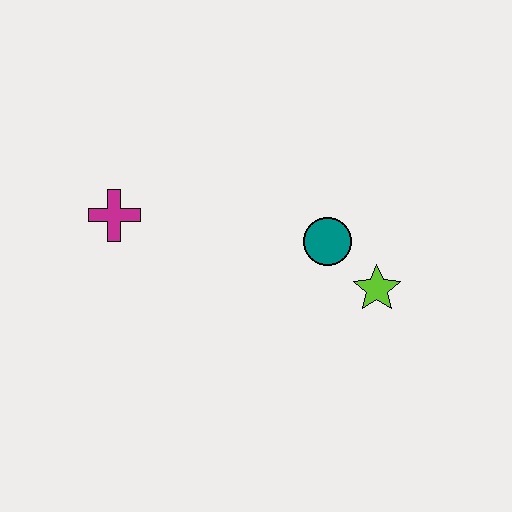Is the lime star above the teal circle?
No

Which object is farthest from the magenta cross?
The lime star is farthest from the magenta cross.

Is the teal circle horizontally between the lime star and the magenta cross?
Yes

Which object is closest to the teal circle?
The lime star is closest to the teal circle.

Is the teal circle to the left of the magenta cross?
No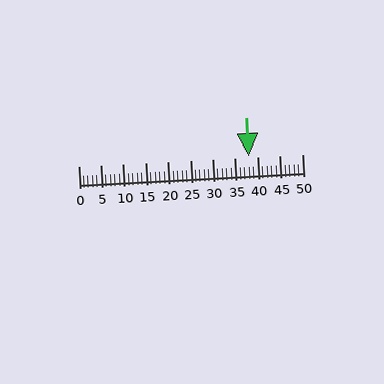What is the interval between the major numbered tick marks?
The major tick marks are spaced 5 units apart.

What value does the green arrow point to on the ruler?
The green arrow points to approximately 38.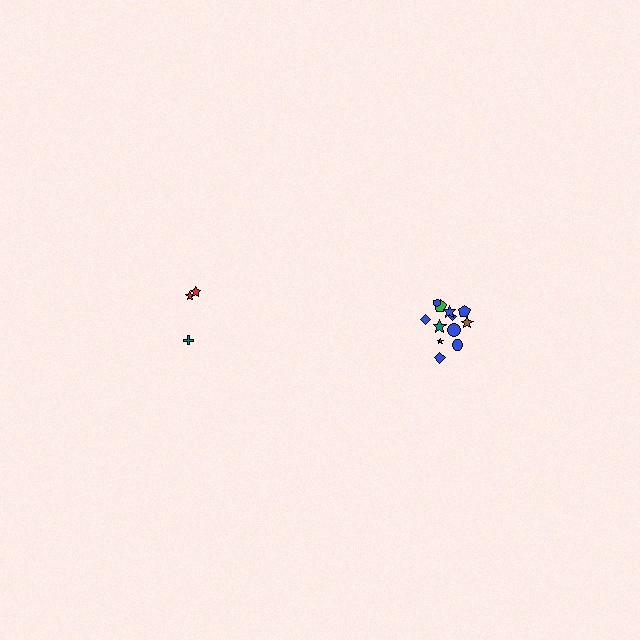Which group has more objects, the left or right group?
The right group.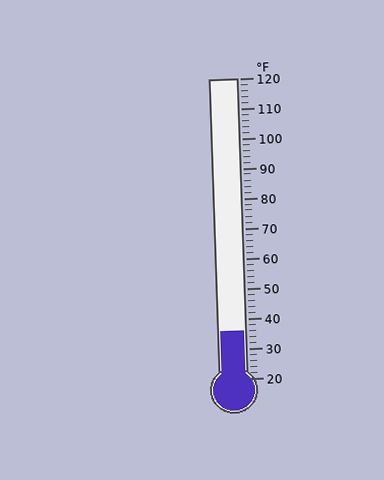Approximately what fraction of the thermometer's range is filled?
The thermometer is filled to approximately 15% of its range.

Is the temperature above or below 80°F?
The temperature is below 80°F.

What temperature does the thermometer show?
The thermometer shows approximately 36°F.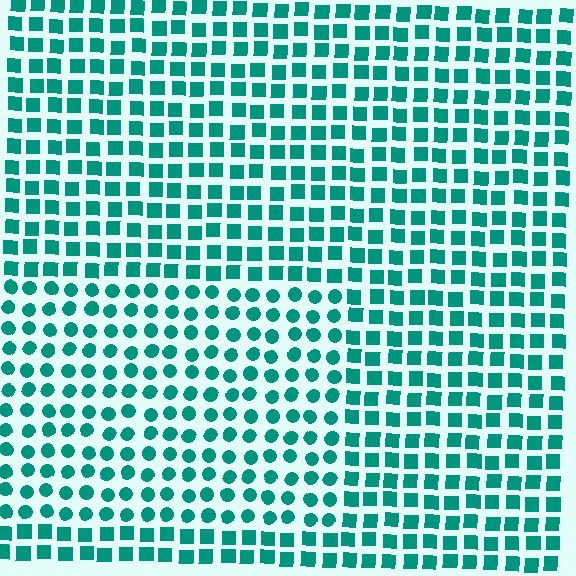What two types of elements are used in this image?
The image uses circles inside the rectangle region and squares outside it.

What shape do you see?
I see a rectangle.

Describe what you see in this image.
The image is filled with small teal elements arranged in a uniform grid. A rectangle-shaped region contains circles, while the surrounding area contains squares. The boundary is defined purely by the change in element shape.